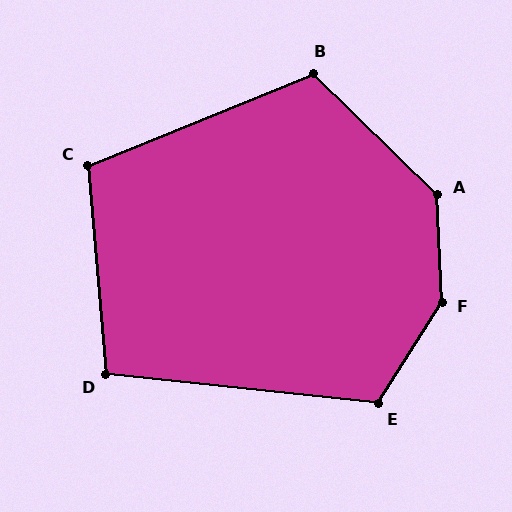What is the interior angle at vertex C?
Approximately 107 degrees (obtuse).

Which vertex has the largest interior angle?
F, at approximately 146 degrees.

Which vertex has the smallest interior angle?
D, at approximately 101 degrees.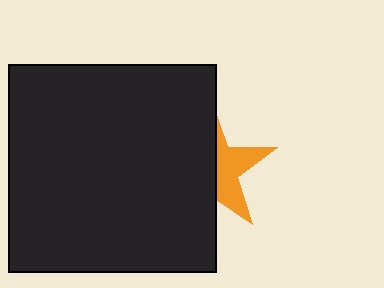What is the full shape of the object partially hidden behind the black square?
The partially hidden object is an orange star.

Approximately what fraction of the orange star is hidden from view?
Roughly 59% of the orange star is hidden behind the black square.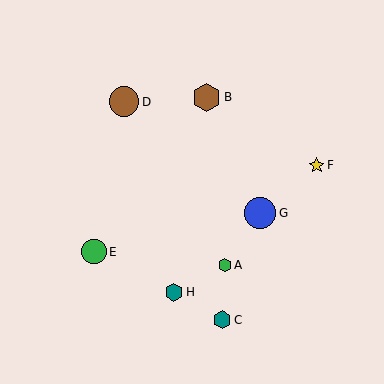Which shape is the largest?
The blue circle (labeled G) is the largest.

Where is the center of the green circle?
The center of the green circle is at (94, 252).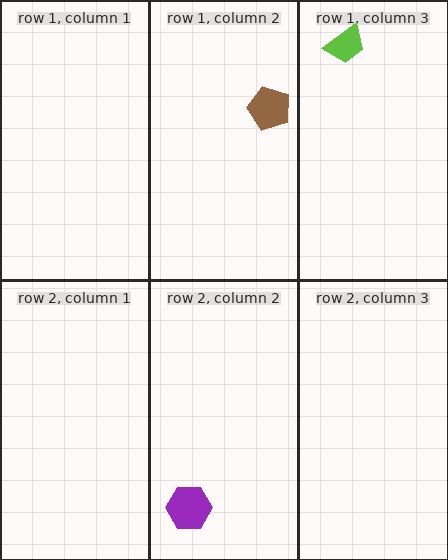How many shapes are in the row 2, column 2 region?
1.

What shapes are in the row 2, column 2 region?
The purple hexagon.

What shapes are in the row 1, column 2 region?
The brown pentagon.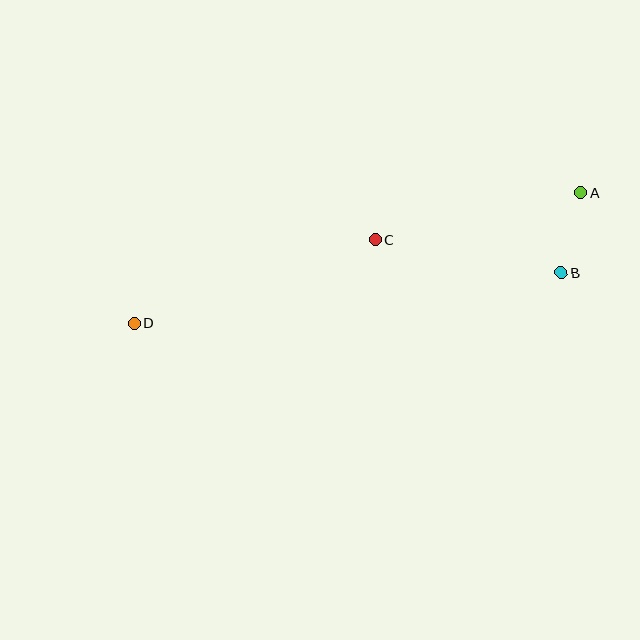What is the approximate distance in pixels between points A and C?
The distance between A and C is approximately 210 pixels.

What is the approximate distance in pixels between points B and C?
The distance between B and C is approximately 188 pixels.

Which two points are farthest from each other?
Points A and D are farthest from each other.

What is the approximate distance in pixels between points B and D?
The distance between B and D is approximately 430 pixels.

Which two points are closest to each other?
Points A and B are closest to each other.